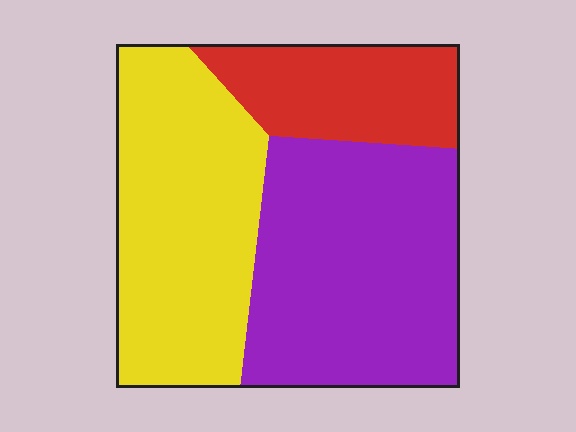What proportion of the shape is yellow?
Yellow takes up about three eighths (3/8) of the shape.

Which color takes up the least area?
Red, at roughly 20%.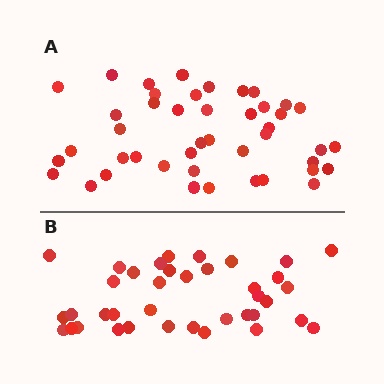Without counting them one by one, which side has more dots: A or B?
Region A (the top region) has more dots.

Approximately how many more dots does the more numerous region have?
Region A has about 6 more dots than region B.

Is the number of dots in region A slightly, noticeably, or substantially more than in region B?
Region A has only slightly more — the two regions are fairly close. The ratio is roughly 1.2 to 1.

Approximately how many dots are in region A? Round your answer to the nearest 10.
About 40 dots. (The exact count is 44, which rounds to 40.)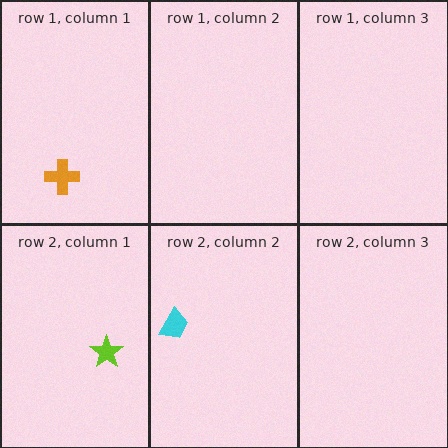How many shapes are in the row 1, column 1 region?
1.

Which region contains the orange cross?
The row 1, column 1 region.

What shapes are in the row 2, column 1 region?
The lime star.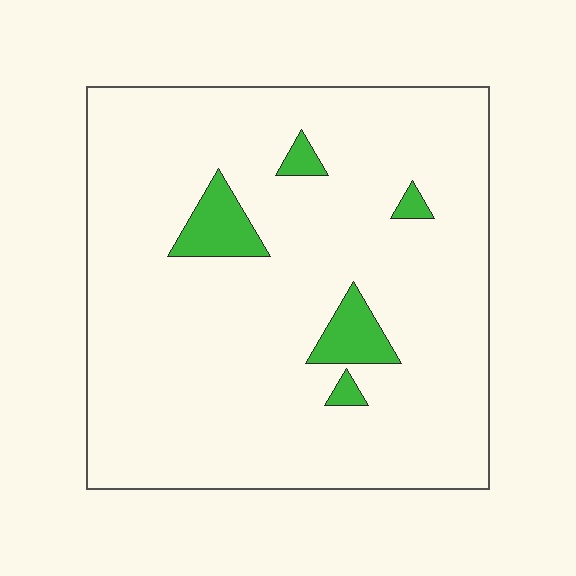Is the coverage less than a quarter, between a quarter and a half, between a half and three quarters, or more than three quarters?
Less than a quarter.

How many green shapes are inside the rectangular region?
5.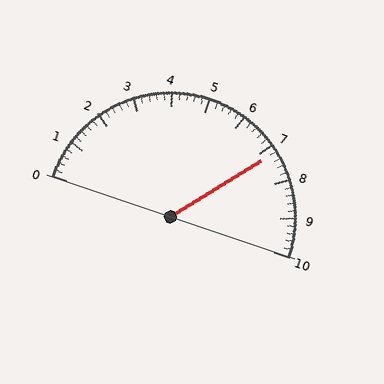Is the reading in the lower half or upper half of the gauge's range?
The reading is in the upper half of the range (0 to 10).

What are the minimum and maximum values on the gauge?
The gauge ranges from 0 to 10.